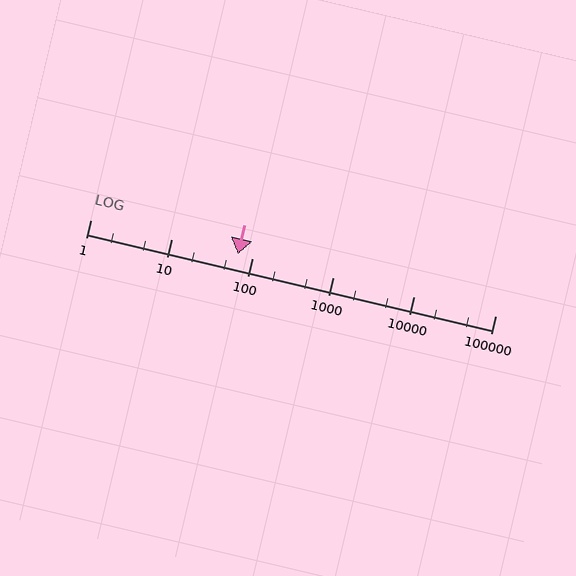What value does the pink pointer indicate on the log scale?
The pointer indicates approximately 67.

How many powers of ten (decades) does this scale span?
The scale spans 5 decades, from 1 to 100000.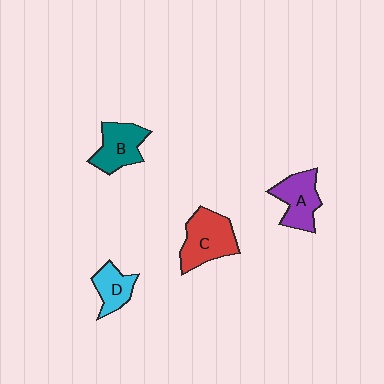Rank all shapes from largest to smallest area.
From largest to smallest: C (red), A (purple), B (teal), D (cyan).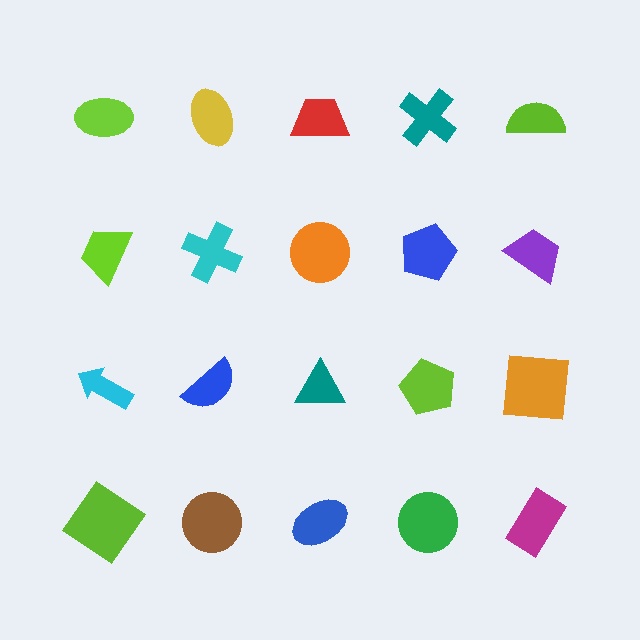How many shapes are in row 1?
5 shapes.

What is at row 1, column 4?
A teal cross.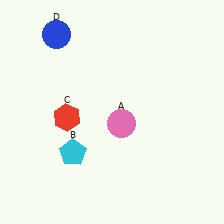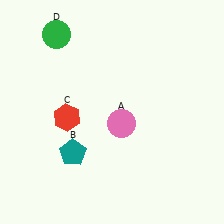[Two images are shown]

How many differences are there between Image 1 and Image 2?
There are 2 differences between the two images.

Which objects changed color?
B changed from cyan to teal. D changed from blue to green.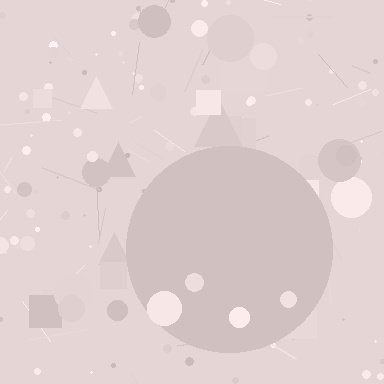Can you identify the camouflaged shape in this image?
The camouflaged shape is a circle.